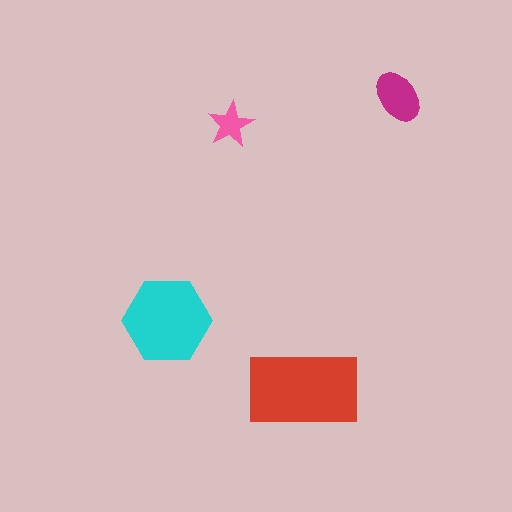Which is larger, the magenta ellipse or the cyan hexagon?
The cyan hexagon.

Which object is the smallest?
The pink star.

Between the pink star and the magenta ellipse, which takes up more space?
The magenta ellipse.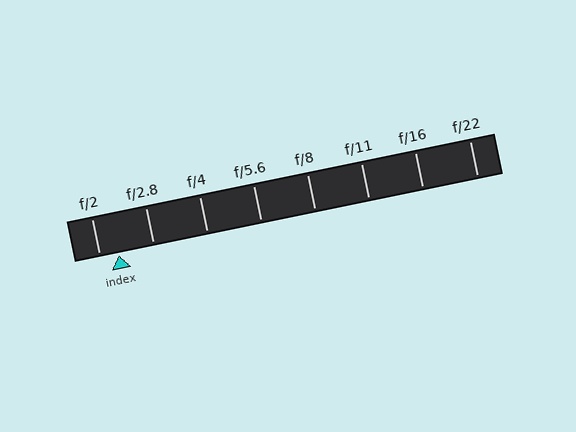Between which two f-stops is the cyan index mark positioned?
The index mark is between f/2 and f/2.8.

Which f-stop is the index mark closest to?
The index mark is closest to f/2.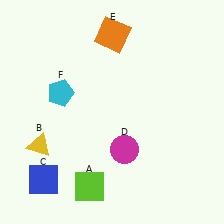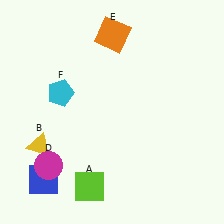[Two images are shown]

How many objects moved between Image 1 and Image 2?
1 object moved between the two images.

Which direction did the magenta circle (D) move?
The magenta circle (D) moved left.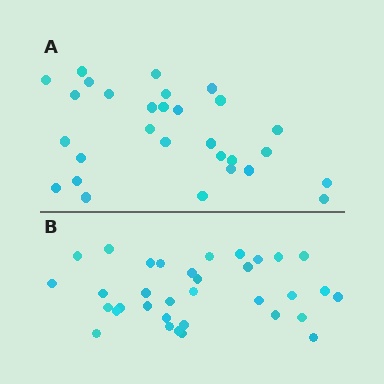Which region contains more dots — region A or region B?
Region B (the bottom region) has more dots.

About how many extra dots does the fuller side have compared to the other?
Region B has about 5 more dots than region A.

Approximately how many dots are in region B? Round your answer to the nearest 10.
About 30 dots. (The exact count is 34, which rounds to 30.)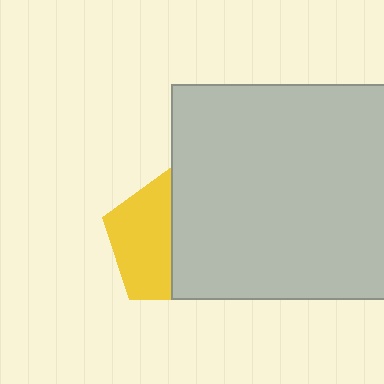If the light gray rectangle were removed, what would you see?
You would see the complete yellow pentagon.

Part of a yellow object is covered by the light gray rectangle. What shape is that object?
It is a pentagon.